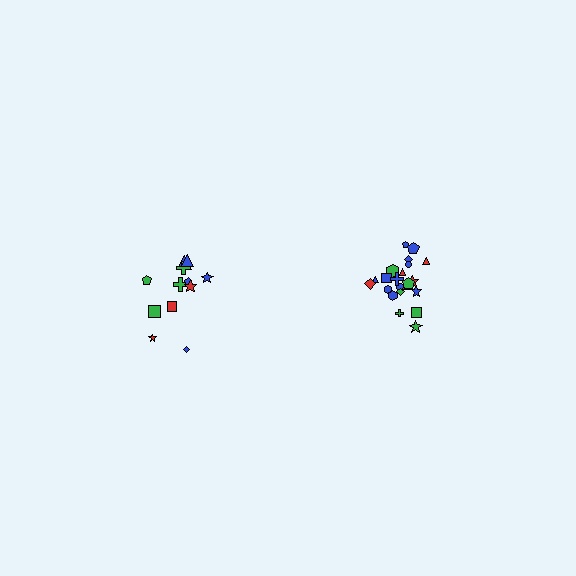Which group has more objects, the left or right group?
The right group.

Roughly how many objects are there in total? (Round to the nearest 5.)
Roughly 35 objects in total.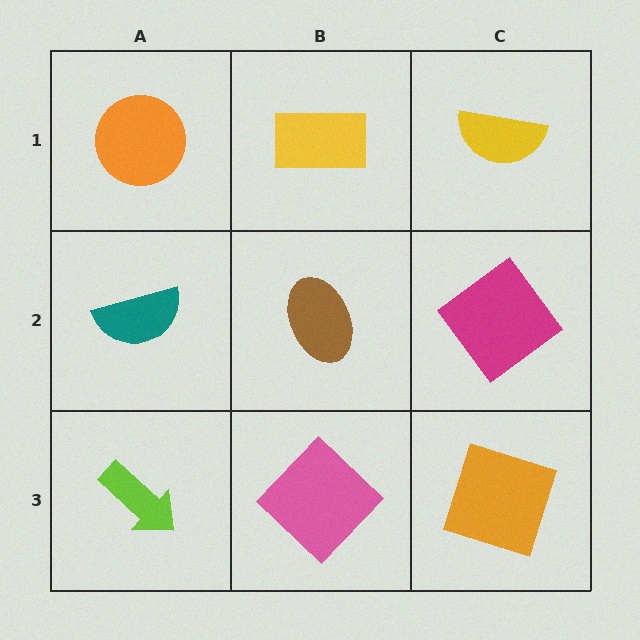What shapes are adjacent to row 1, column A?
A teal semicircle (row 2, column A), a yellow rectangle (row 1, column B).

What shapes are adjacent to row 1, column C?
A magenta diamond (row 2, column C), a yellow rectangle (row 1, column B).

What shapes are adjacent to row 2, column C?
A yellow semicircle (row 1, column C), an orange square (row 3, column C), a brown ellipse (row 2, column B).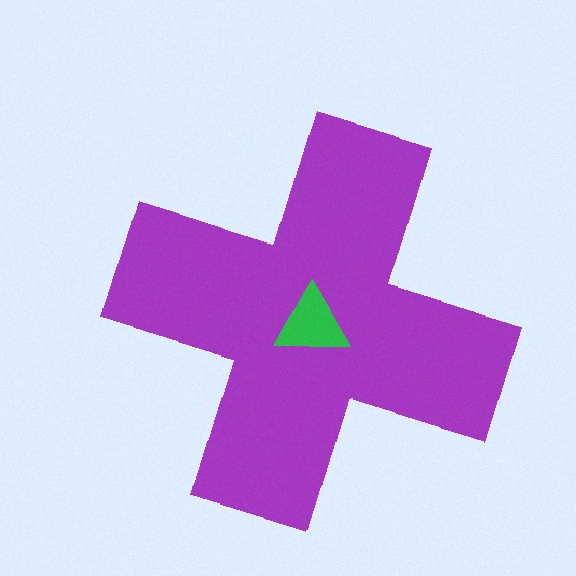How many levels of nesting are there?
2.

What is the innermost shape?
The green triangle.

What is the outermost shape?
The purple cross.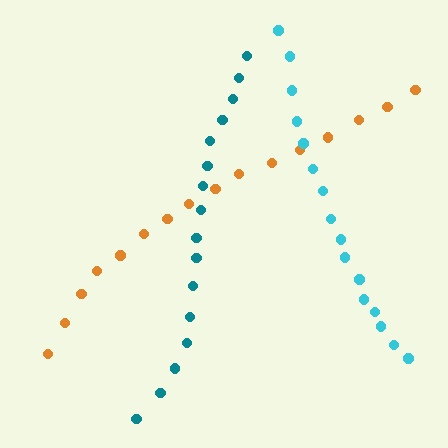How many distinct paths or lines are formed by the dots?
There are 3 distinct paths.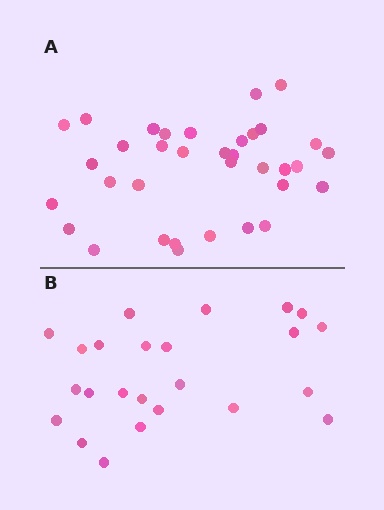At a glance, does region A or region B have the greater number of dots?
Region A (the top region) has more dots.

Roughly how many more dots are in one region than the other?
Region A has roughly 12 or so more dots than region B.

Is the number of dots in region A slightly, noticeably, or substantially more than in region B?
Region A has substantially more. The ratio is roughly 1.5 to 1.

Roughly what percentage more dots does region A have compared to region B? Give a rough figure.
About 45% more.